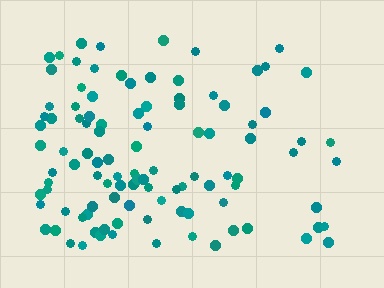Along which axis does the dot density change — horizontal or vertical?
Horizontal.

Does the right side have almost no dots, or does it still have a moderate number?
Still a moderate number, just noticeably fewer than the left.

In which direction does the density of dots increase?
From right to left, with the left side densest.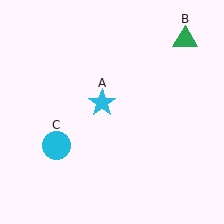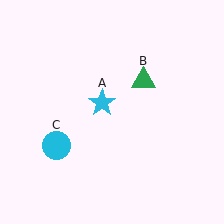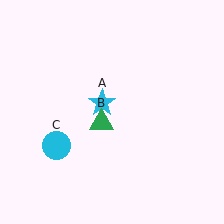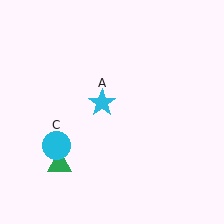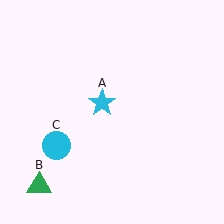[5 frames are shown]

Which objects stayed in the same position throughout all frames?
Cyan star (object A) and cyan circle (object C) remained stationary.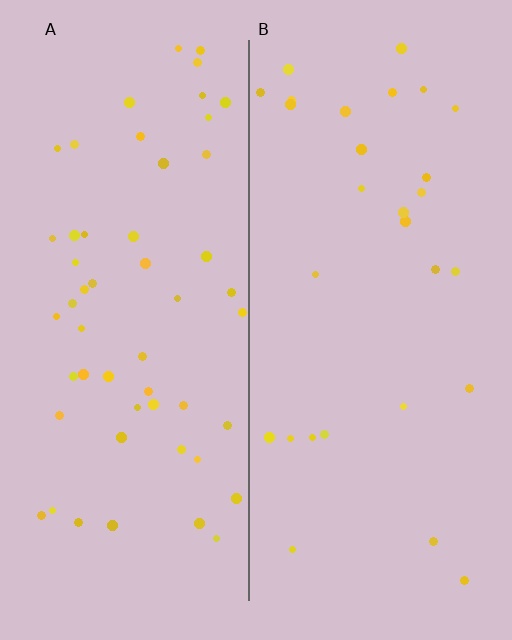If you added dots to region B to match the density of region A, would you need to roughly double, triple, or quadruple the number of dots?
Approximately double.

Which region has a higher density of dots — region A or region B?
A (the left).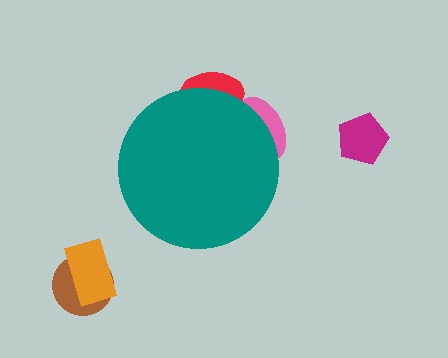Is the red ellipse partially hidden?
Yes, the red ellipse is partially hidden behind the teal circle.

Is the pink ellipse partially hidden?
Yes, the pink ellipse is partially hidden behind the teal circle.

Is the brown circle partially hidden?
No, the brown circle is fully visible.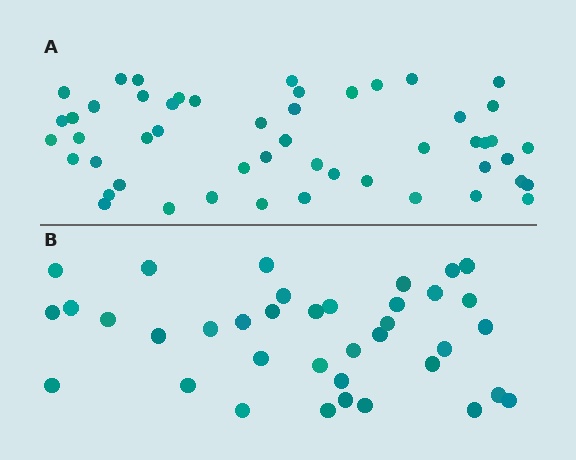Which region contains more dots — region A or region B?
Region A (the top region) has more dots.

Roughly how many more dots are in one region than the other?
Region A has approximately 15 more dots than region B.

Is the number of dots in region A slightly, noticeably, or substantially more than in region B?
Region A has noticeably more, but not dramatically so. The ratio is roughly 1.4 to 1.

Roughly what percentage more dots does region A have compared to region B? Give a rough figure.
About 40% more.